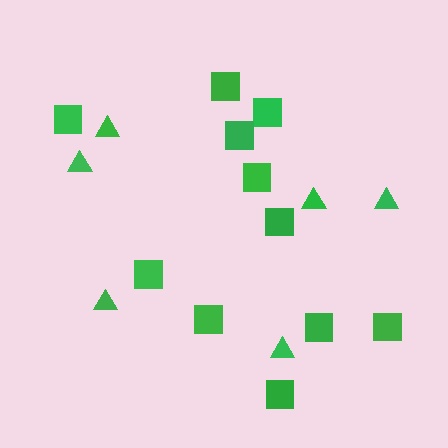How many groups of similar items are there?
There are 2 groups: one group of triangles (6) and one group of squares (11).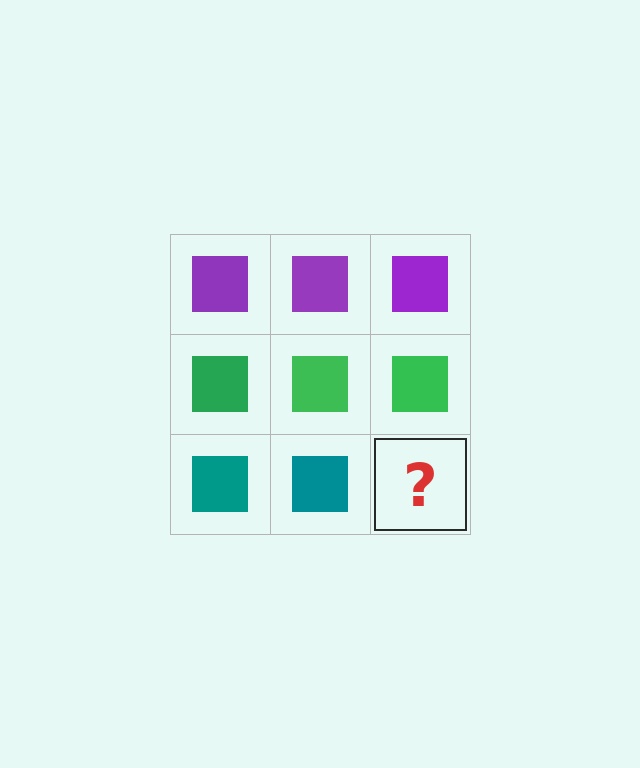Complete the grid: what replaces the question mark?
The question mark should be replaced with a teal square.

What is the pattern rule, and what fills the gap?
The rule is that each row has a consistent color. The gap should be filled with a teal square.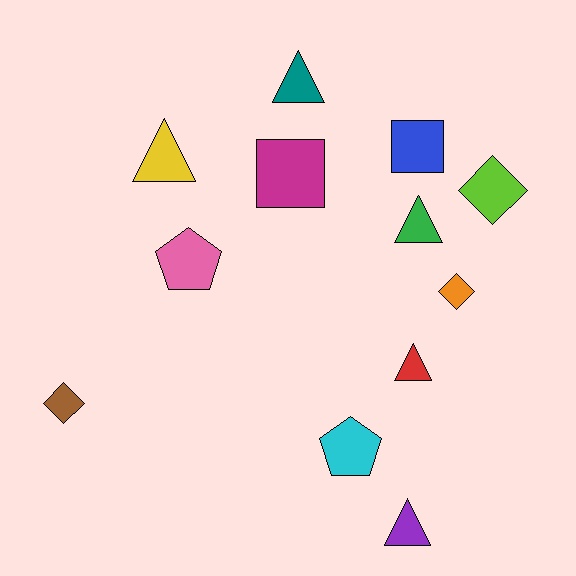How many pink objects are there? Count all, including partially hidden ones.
There is 1 pink object.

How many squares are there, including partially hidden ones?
There are 2 squares.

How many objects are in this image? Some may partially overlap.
There are 12 objects.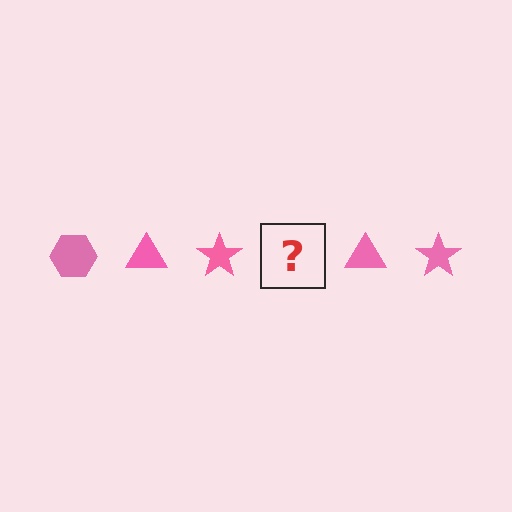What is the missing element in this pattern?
The missing element is a pink hexagon.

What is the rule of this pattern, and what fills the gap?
The rule is that the pattern cycles through hexagon, triangle, star shapes in pink. The gap should be filled with a pink hexagon.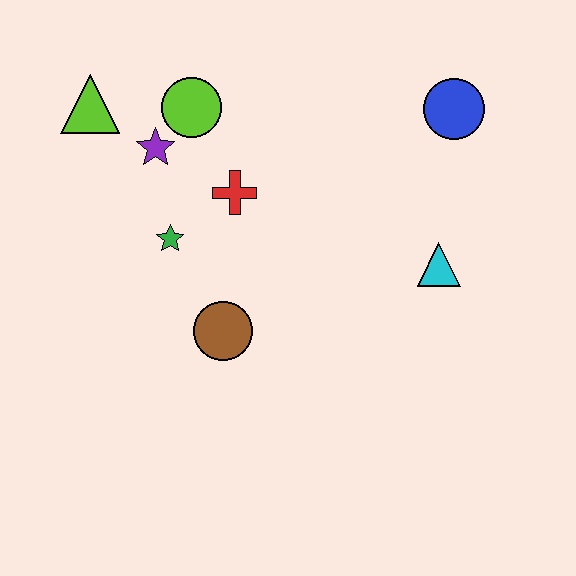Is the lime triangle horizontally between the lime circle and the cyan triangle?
No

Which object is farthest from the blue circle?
The lime triangle is farthest from the blue circle.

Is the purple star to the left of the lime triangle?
No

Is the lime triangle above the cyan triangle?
Yes